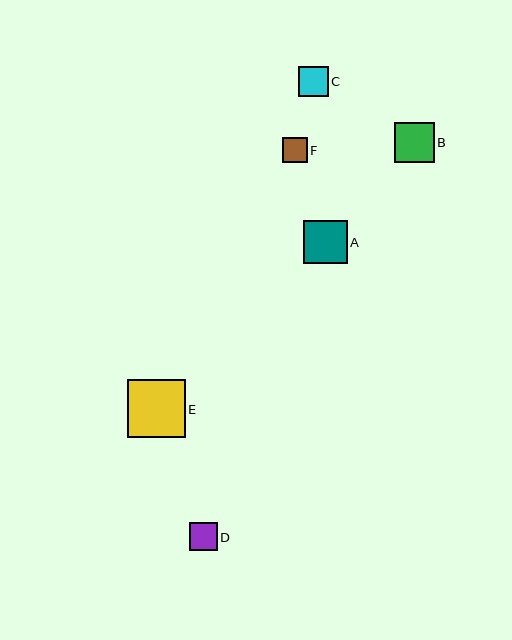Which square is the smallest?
Square F is the smallest with a size of approximately 24 pixels.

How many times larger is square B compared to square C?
Square B is approximately 1.4 times the size of square C.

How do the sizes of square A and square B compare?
Square A and square B are approximately the same size.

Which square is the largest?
Square E is the largest with a size of approximately 58 pixels.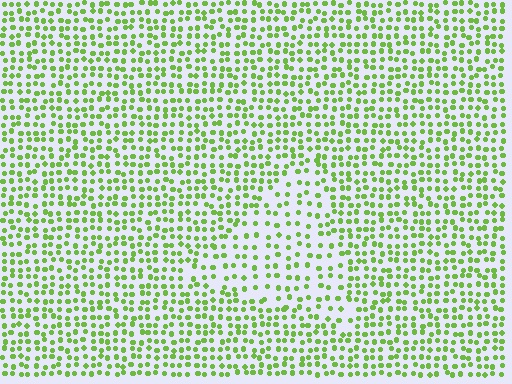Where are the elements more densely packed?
The elements are more densely packed outside the triangle boundary.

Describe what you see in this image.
The image contains small lime elements arranged at two different densities. A triangle-shaped region is visible where the elements are less densely packed than the surrounding area.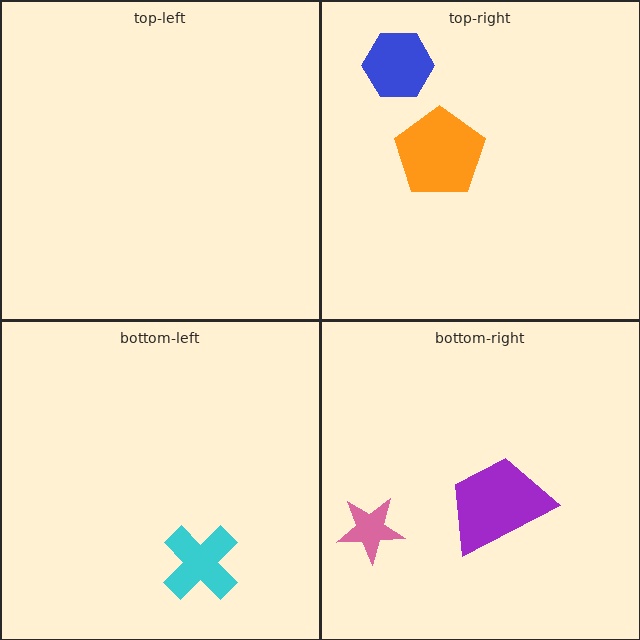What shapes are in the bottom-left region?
The cyan cross.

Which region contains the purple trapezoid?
The bottom-right region.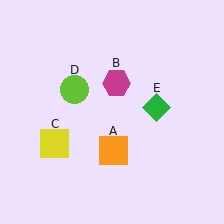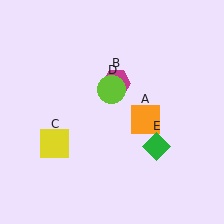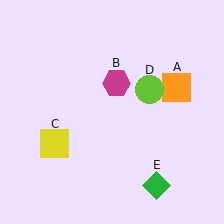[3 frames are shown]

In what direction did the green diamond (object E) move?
The green diamond (object E) moved down.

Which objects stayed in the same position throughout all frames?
Magenta hexagon (object B) and yellow square (object C) remained stationary.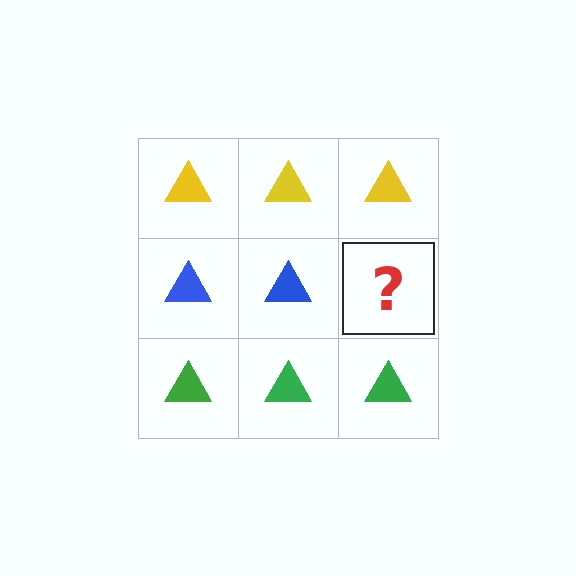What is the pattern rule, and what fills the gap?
The rule is that each row has a consistent color. The gap should be filled with a blue triangle.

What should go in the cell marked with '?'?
The missing cell should contain a blue triangle.